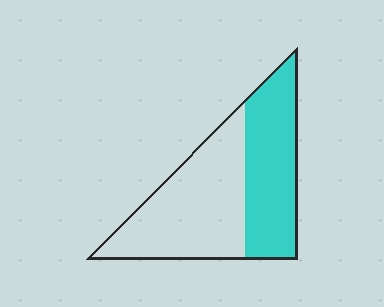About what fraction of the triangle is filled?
About two fifths (2/5).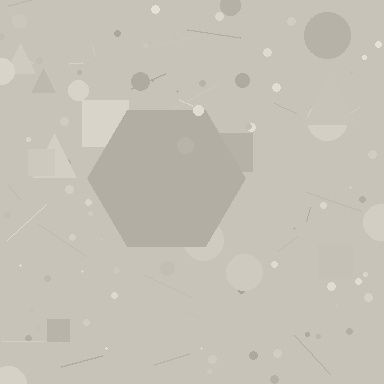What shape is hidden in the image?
A hexagon is hidden in the image.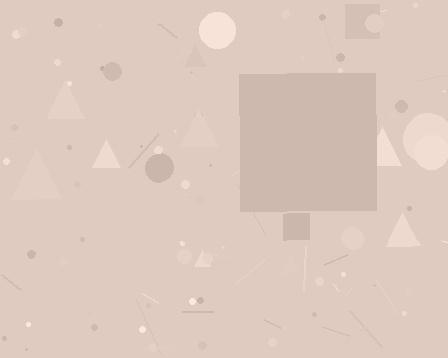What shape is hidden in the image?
A square is hidden in the image.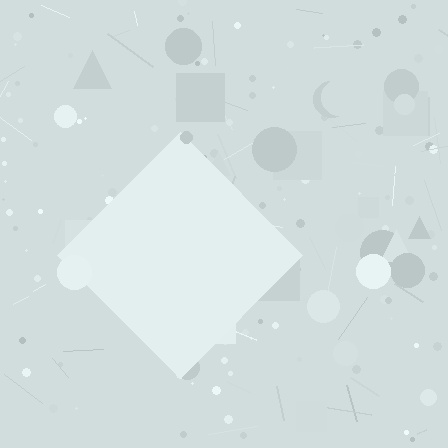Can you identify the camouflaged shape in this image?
The camouflaged shape is a diamond.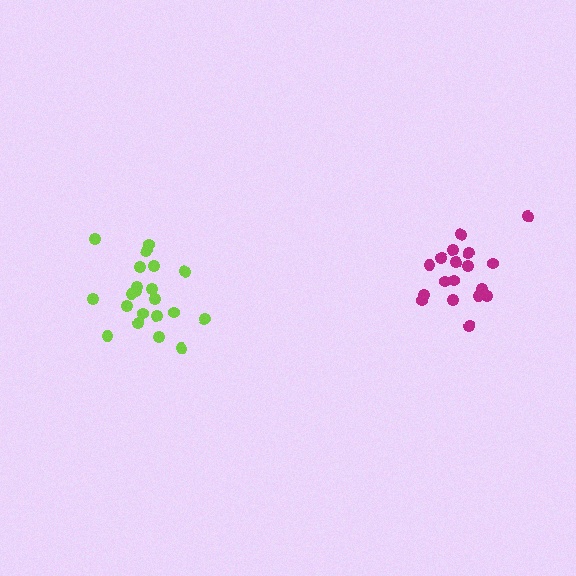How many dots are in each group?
Group 1: 18 dots, Group 2: 21 dots (39 total).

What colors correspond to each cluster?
The clusters are colored: magenta, lime.